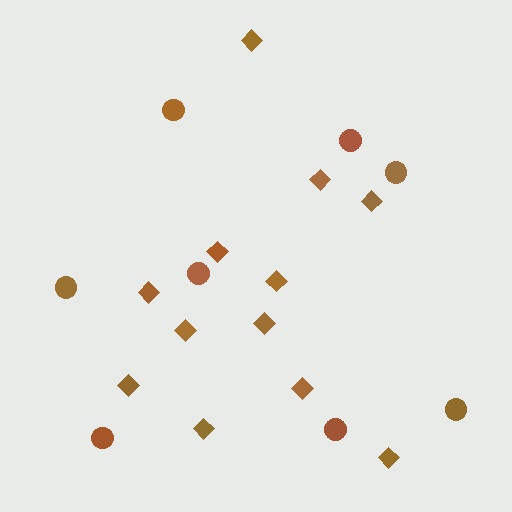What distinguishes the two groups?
There are 2 groups: one group of circles (8) and one group of diamonds (12).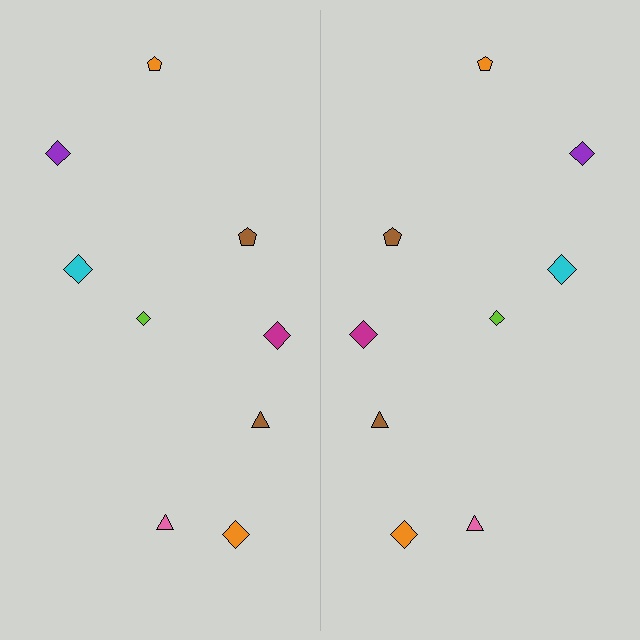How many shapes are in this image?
There are 18 shapes in this image.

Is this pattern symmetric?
Yes, this pattern has bilateral (reflection) symmetry.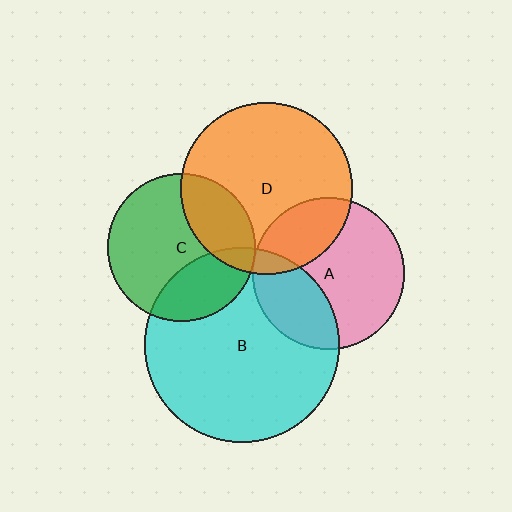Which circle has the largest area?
Circle B (cyan).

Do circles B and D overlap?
Yes.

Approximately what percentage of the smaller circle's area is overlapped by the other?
Approximately 5%.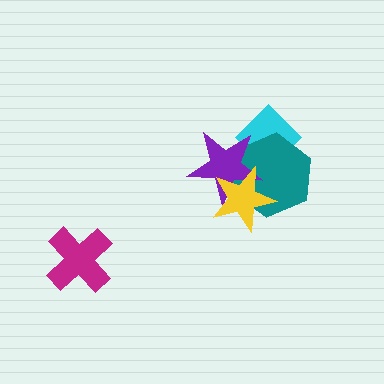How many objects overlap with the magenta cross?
0 objects overlap with the magenta cross.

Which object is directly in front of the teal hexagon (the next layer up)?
The purple star is directly in front of the teal hexagon.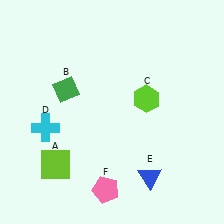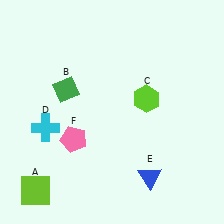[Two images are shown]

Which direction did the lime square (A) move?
The lime square (A) moved down.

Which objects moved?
The objects that moved are: the lime square (A), the pink pentagon (F).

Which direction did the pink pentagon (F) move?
The pink pentagon (F) moved up.